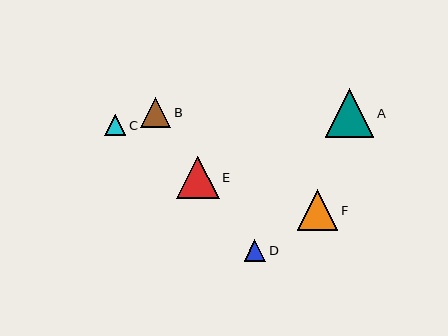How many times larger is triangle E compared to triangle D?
Triangle E is approximately 2.0 times the size of triangle D.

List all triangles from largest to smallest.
From largest to smallest: A, E, F, B, D, C.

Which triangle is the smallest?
Triangle C is the smallest with a size of approximately 21 pixels.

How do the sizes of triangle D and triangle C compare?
Triangle D and triangle C are approximately the same size.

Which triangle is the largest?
Triangle A is the largest with a size of approximately 48 pixels.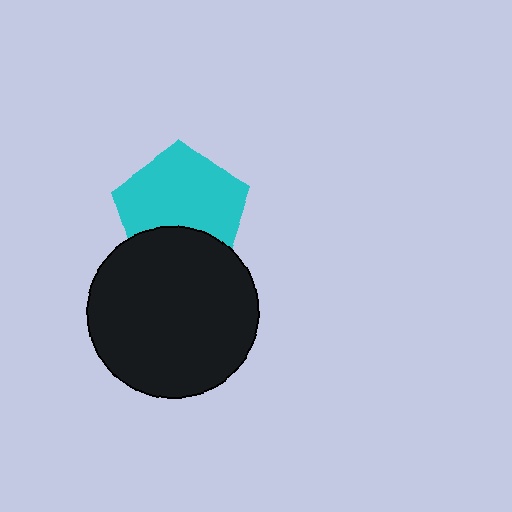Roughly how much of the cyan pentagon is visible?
Most of it is visible (roughly 70%).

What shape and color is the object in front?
The object in front is a black circle.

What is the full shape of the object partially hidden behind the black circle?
The partially hidden object is a cyan pentagon.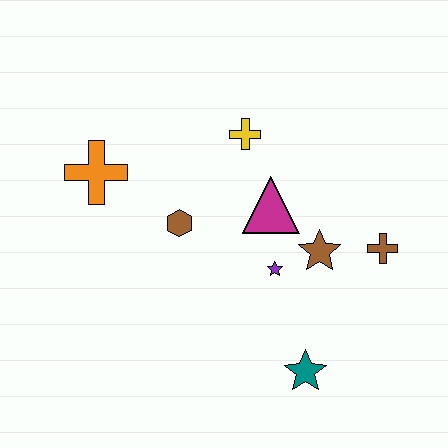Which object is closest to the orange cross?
The brown hexagon is closest to the orange cross.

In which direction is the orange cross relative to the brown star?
The orange cross is to the left of the brown star.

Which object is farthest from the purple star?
The orange cross is farthest from the purple star.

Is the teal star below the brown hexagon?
Yes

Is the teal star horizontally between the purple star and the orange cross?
No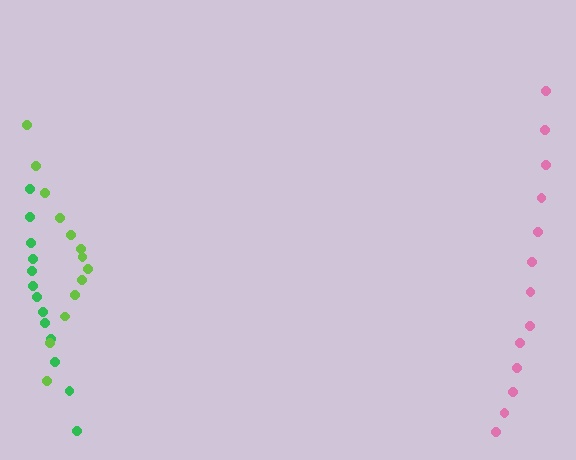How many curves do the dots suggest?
There are 3 distinct paths.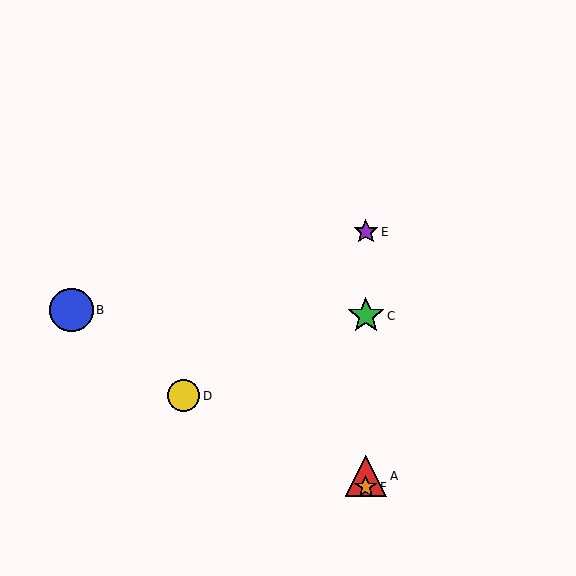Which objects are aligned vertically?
Objects A, C, E, F are aligned vertically.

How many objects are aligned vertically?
4 objects (A, C, E, F) are aligned vertically.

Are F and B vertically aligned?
No, F is at x≈366 and B is at x≈72.